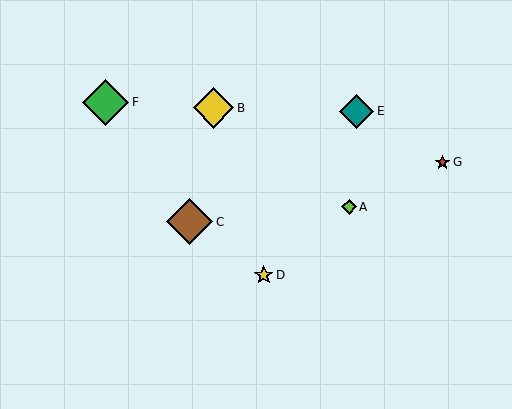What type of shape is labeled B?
Shape B is a yellow diamond.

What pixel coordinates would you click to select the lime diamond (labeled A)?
Click at (349, 207) to select the lime diamond A.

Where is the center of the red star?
The center of the red star is at (443, 162).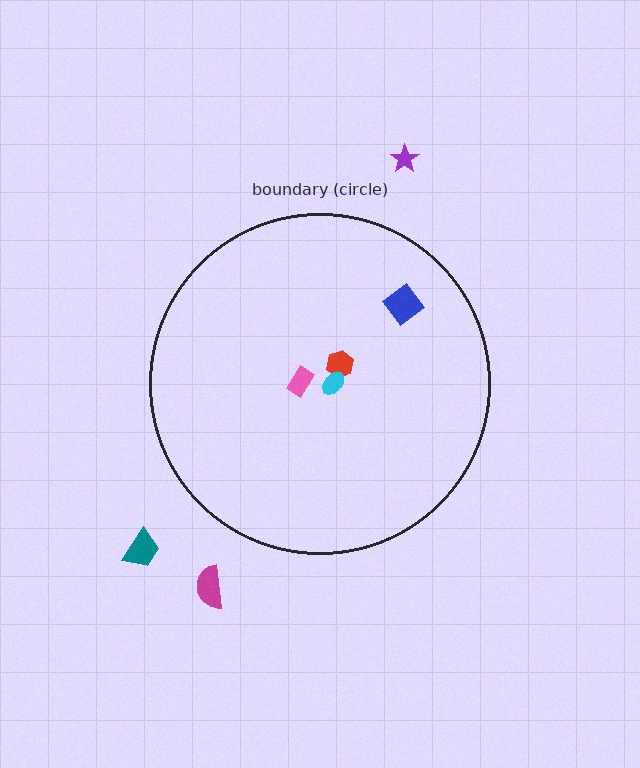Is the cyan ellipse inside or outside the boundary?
Inside.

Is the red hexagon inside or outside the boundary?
Inside.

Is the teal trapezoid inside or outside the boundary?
Outside.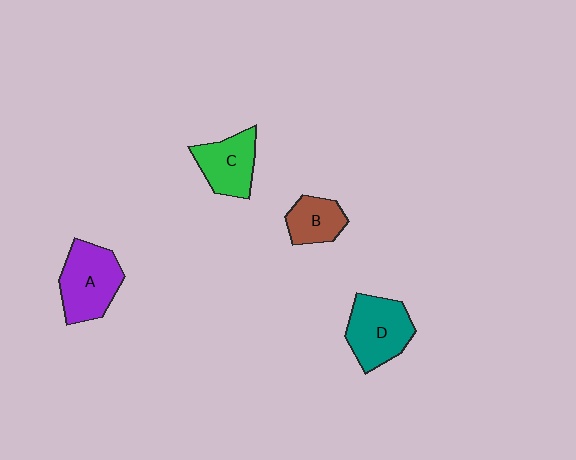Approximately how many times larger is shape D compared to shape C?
Approximately 1.2 times.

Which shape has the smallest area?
Shape B (brown).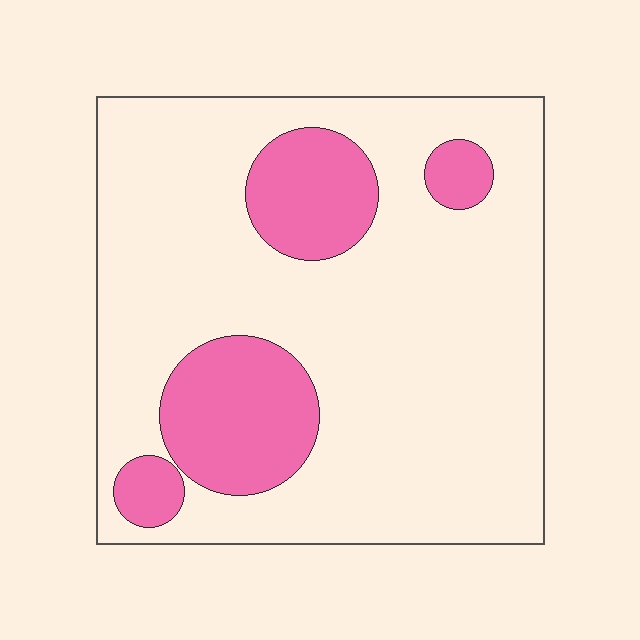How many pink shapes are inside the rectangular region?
4.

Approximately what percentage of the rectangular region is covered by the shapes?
Approximately 20%.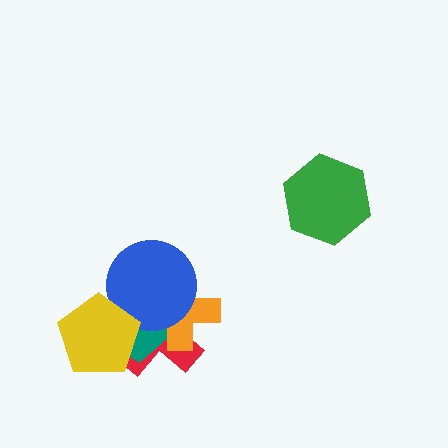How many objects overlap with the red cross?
4 objects overlap with the red cross.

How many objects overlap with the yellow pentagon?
3 objects overlap with the yellow pentagon.